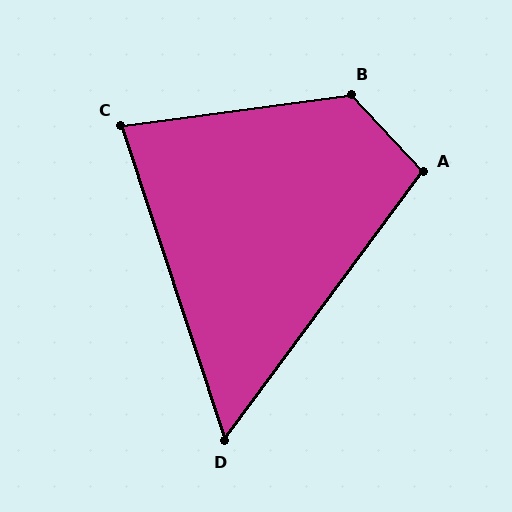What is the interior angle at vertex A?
Approximately 100 degrees (obtuse).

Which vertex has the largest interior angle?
B, at approximately 125 degrees.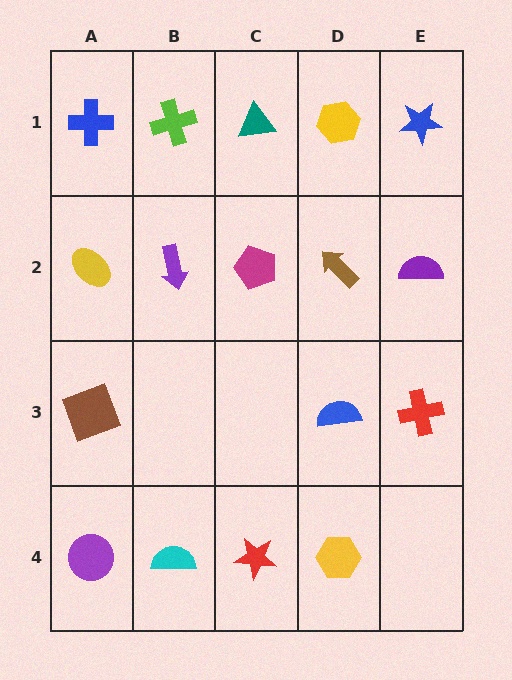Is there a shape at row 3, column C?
No, that cell is empty.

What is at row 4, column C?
A red star.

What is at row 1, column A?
A blue cross.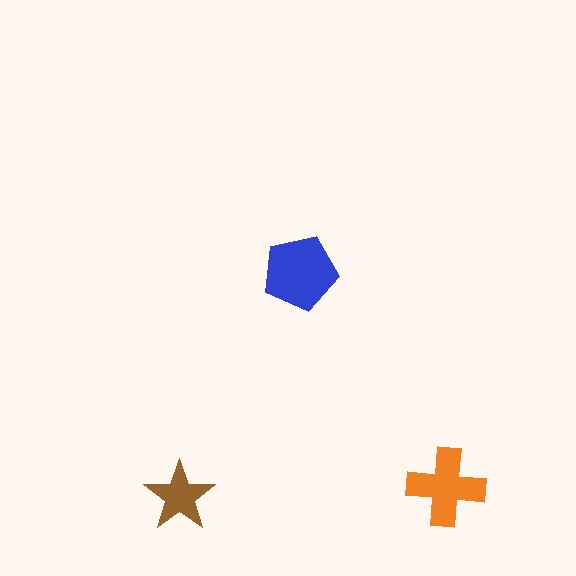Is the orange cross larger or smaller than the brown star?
Larger.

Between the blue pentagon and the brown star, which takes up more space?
The blue pentagon.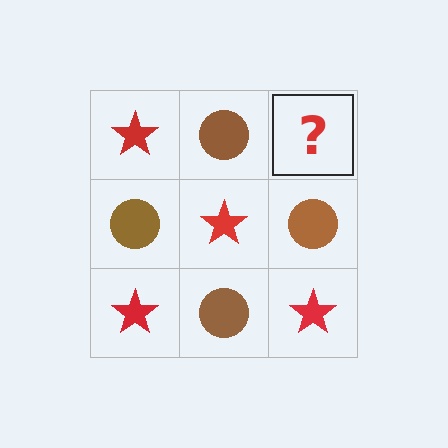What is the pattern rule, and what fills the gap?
The rule is that it alternates red star and brown circle in a checkerboard pattern. The gap should be filled with a red star.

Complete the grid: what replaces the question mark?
The question mark should be replaced with a red star.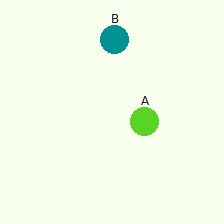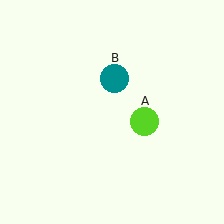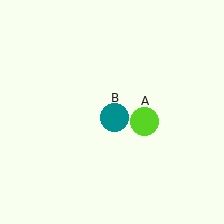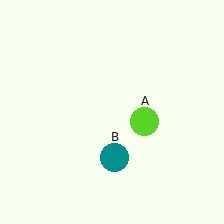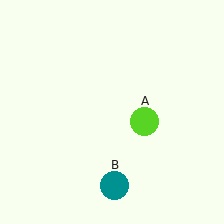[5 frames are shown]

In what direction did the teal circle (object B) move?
The teal circle (object B) moved down.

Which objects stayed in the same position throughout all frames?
Lime circle (object A) remained stationary.